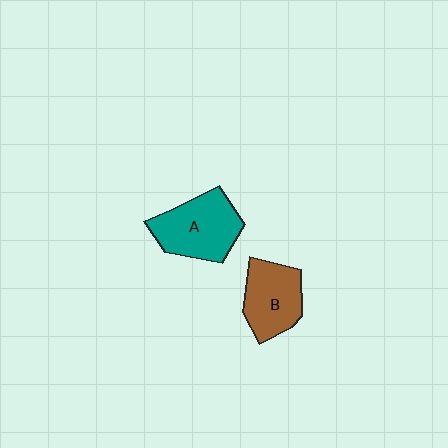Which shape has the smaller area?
Shape B (brown).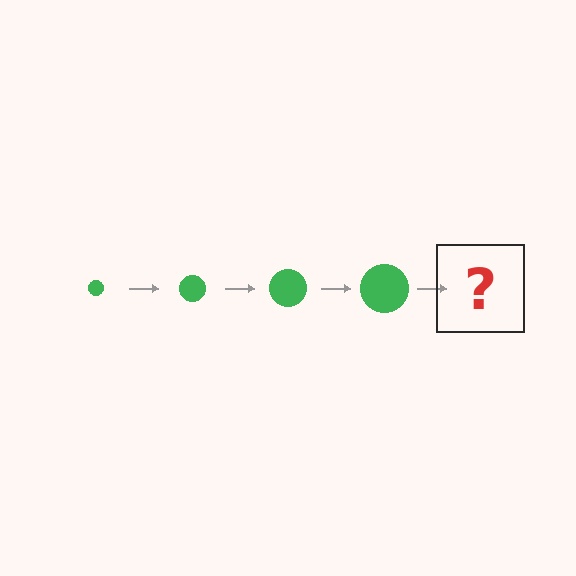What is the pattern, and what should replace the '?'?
The pattern is that the circle gets progressively larger each step. The '?' should be a green circle, larger than the previous one.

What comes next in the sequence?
The next element should be a green circle, larger than the previous one.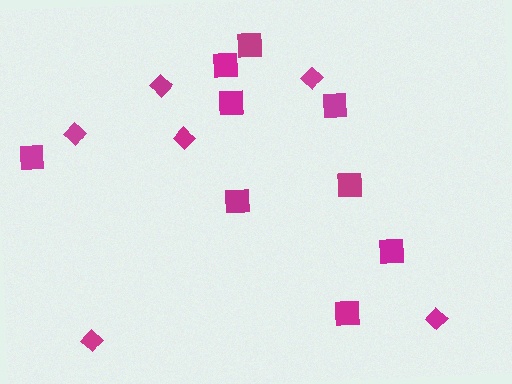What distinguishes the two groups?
There are 2 groups: one group of squares (9) and one group of diamonds (6).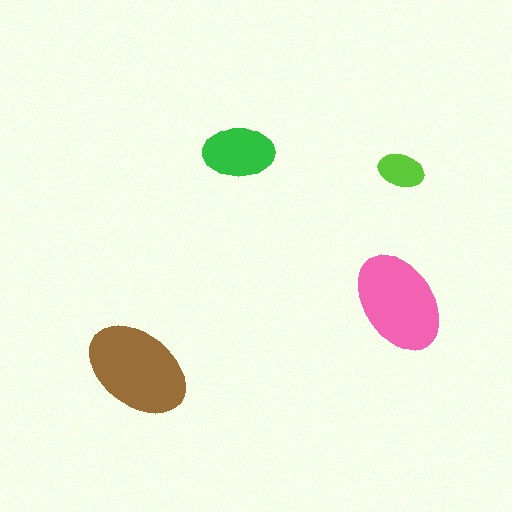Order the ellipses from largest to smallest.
the brown one, the pink one, the green one, the lime one.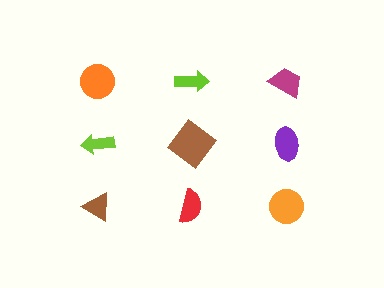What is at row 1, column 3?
A magenta trapezoid.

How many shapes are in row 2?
3 shapes.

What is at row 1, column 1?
An orange circle.